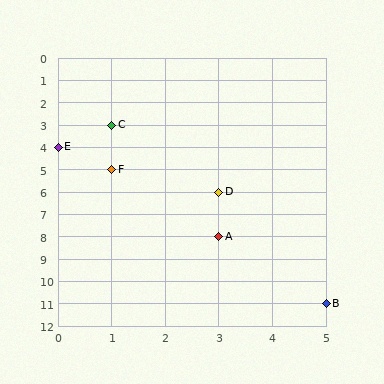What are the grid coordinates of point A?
Point A is at grid coordinates (3, 8).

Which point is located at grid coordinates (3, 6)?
Point D is at (3, 6).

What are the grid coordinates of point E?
Point E is at grid coordinates (0, 4).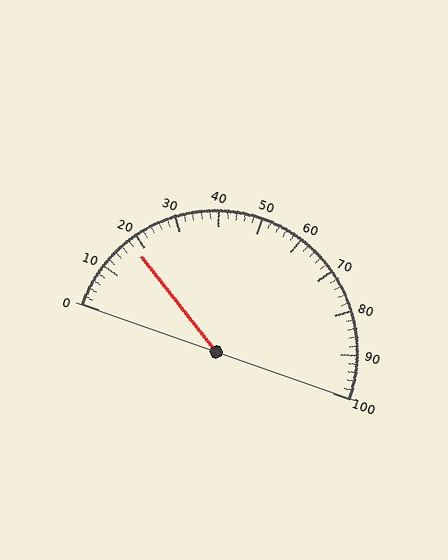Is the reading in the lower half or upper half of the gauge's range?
The reading is in the lower half of the range (0 to 100).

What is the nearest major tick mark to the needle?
The nearest major tick mark is 20.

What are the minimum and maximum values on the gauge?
The gauge ranges from 0 to 100.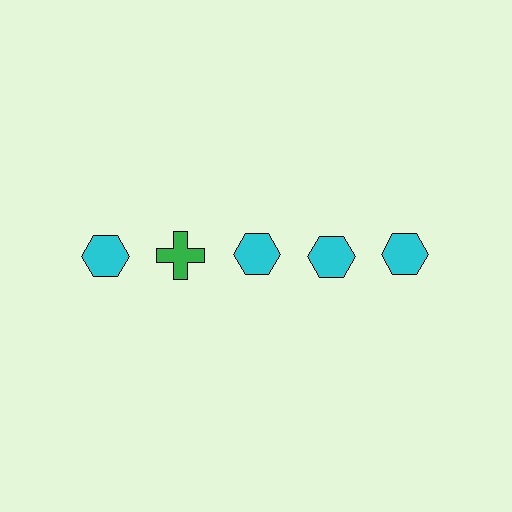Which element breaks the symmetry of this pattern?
The green cross in the top row, second from left column breaks the symmetry. All other shapes are cyan hexagons.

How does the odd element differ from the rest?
It differs in both color (green instead of cyan) and shape (cross instead of hexagon).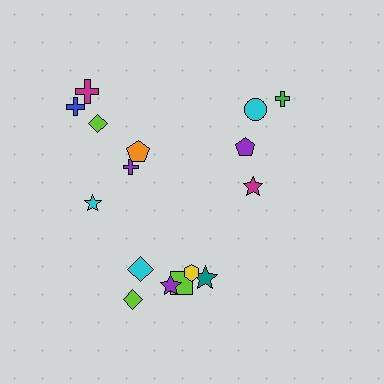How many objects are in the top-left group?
There are 6 objects.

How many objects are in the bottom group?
There are 6 objects.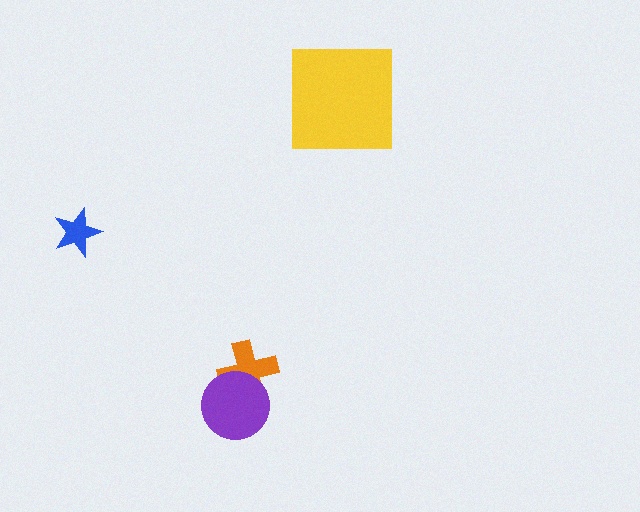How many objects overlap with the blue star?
0 objects overlap with the blue star.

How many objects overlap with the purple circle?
1 object overlaps with the purple circle.